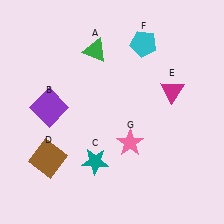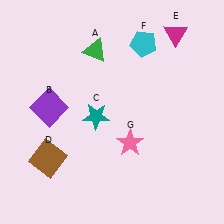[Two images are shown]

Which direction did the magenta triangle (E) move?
The magenta triangle (E) moved up.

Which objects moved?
The objects that moved are: the teal star (C), the magenta triangle (E).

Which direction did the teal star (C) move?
The teal star (C) moved up.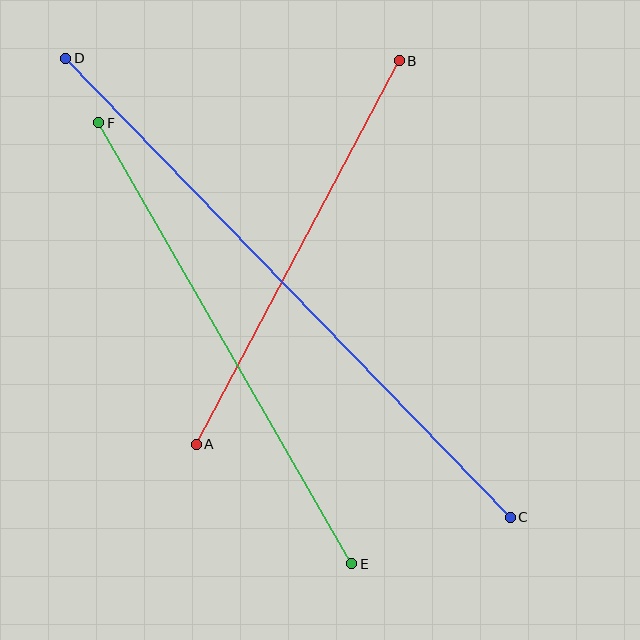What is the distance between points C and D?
The distance is approximately 639 pixels.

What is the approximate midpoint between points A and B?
The midpoint is at approximately (298, 252) pixels.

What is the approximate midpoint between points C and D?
The midpoint is at approximately (288, 288) pixels.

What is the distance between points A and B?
The distance is approximately 434 pixels.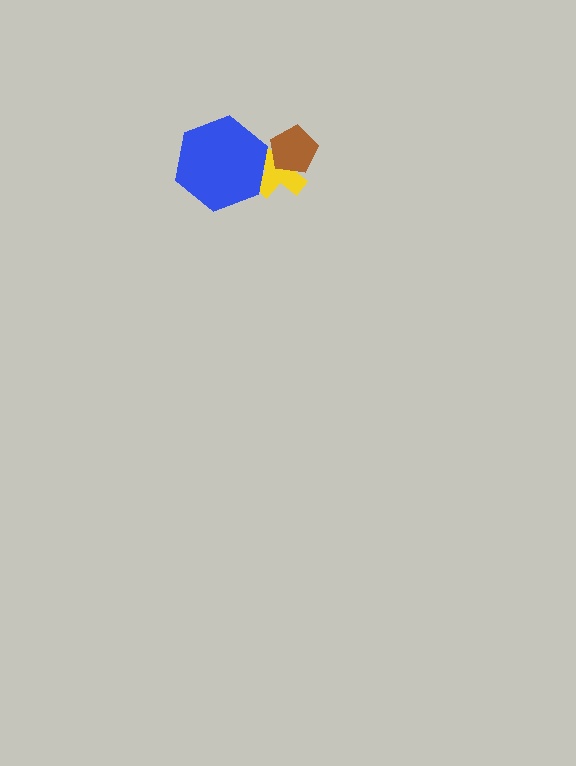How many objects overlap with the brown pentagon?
1 object overlaps with the brown pentagon.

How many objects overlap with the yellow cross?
2 objects overlap with the yellow cross.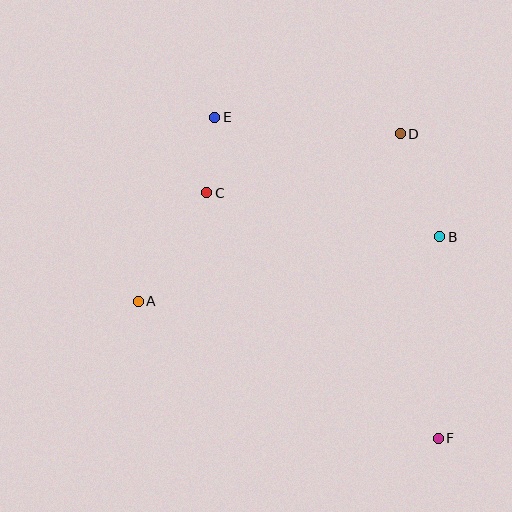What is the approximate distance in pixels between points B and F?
The distance between B and F is approximately 202 pixels.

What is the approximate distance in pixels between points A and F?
The distance between A and F is approximately 330 pixels.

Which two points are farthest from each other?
Points E and F are farthest from each other.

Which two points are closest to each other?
Points C and E are closest to each other.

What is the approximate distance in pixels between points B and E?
The distance between B and E is approximately 255 pixels.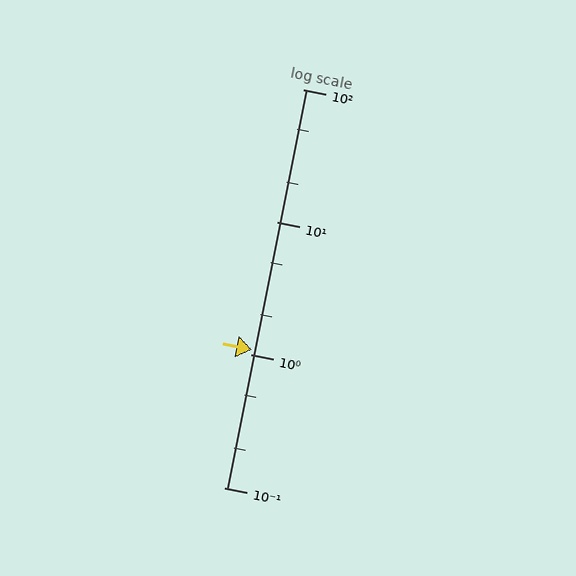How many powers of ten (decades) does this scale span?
The scale spans 3 decades, from 0.1 to 100.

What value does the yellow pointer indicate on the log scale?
The pointer indicates approximately 1.1.